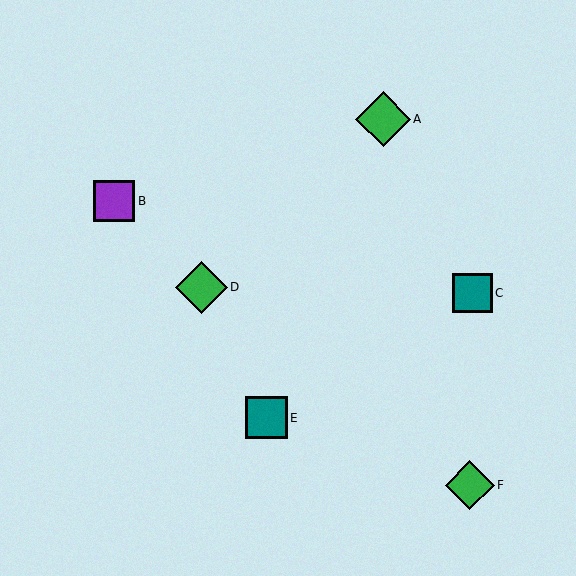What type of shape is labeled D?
Shape D is a green diamond.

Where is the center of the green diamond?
The center of the green diamond is at (383, 119).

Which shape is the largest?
The green diamond (labeled A) is the largest.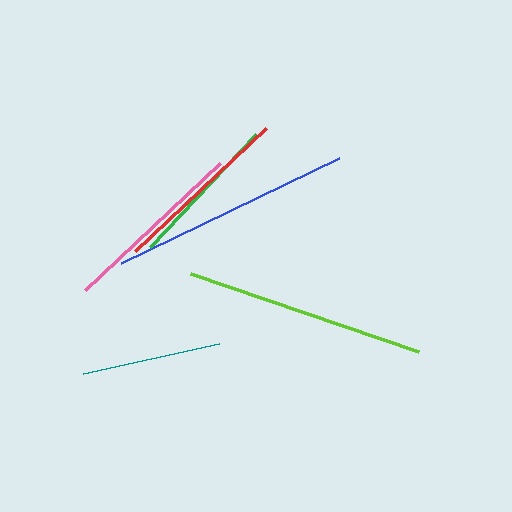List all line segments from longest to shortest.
From longest to shortest: blue, lime, pink, red, green, teal.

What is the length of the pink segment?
The pink segment is approximately 185 pixels long.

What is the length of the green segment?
The green segment is approximately 154 pixels long.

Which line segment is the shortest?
The teal line is the shortest at approximately 139 pixels.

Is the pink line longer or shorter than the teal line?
The pink line is longer than the teal line.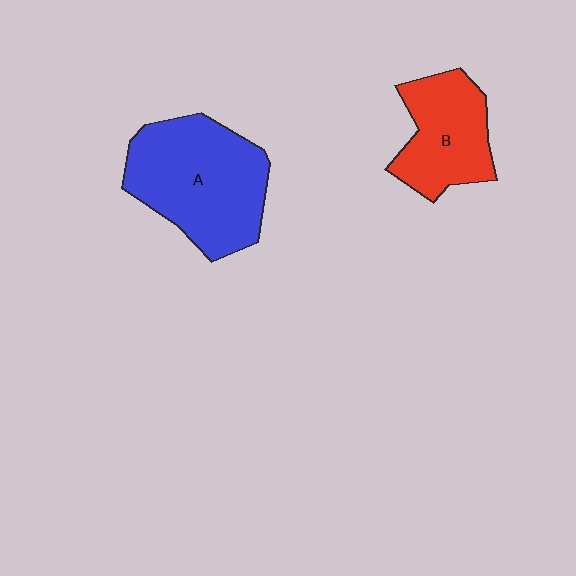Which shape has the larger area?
Shape A (blue).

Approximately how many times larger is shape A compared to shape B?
Approximately 1.5 times.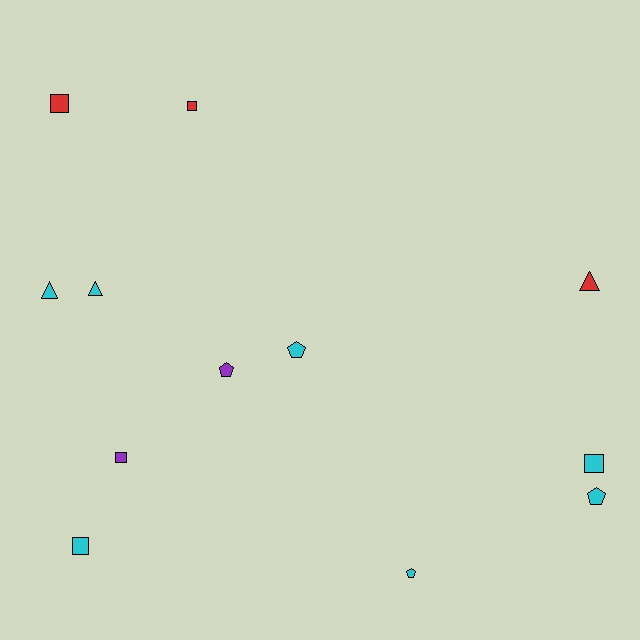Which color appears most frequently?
Cyan, with 7 objects.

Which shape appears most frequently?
Square, with 5 objects.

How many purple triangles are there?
There are no purple triangles.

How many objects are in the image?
There are 12 objects.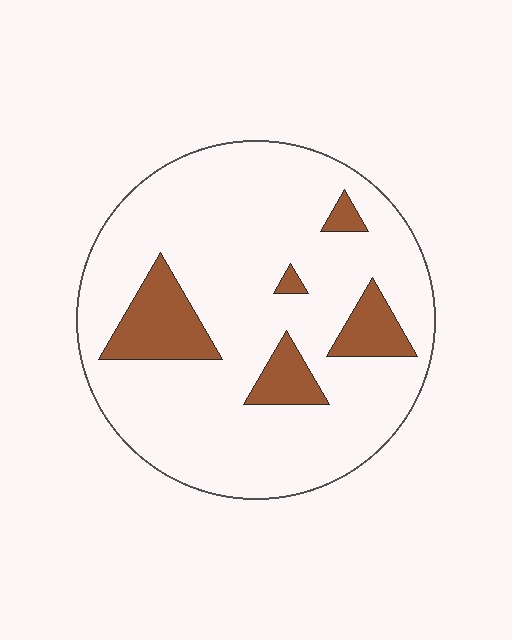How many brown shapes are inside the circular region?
5.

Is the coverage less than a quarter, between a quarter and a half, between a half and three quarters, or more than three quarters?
Less than a quarter.